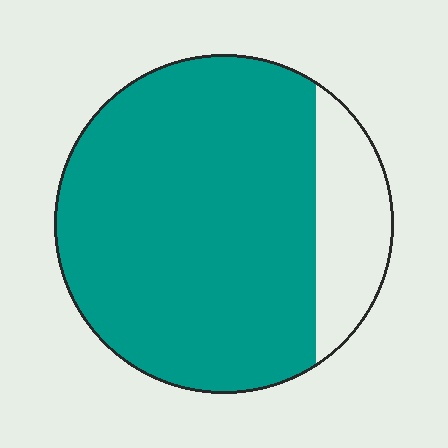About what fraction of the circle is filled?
About five sixths (5/6).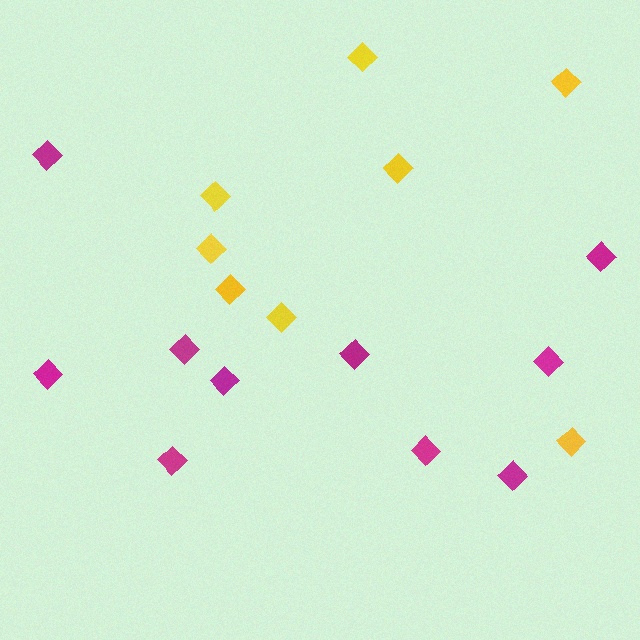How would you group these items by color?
There are 2 groups: one group of yellow diamonds (8) and one group of magenta diamonds (10).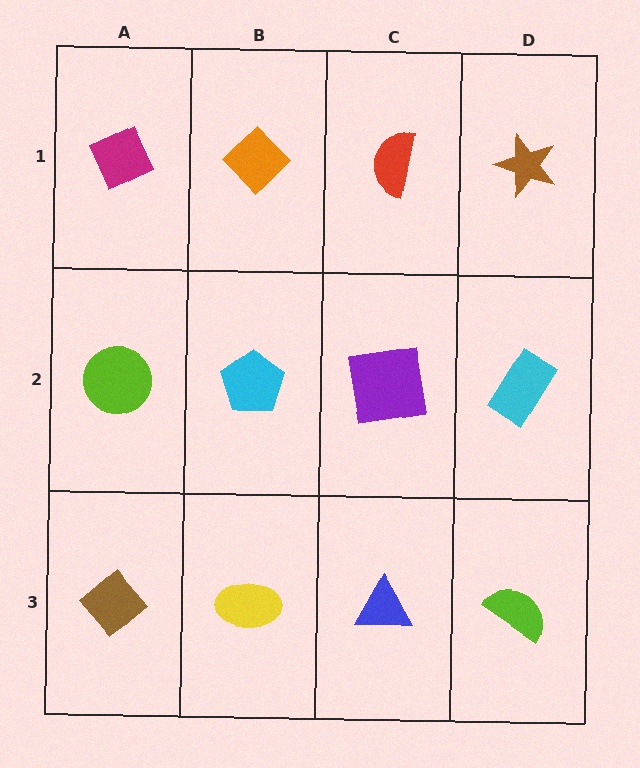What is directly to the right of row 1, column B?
A red semicircle.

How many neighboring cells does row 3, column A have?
2.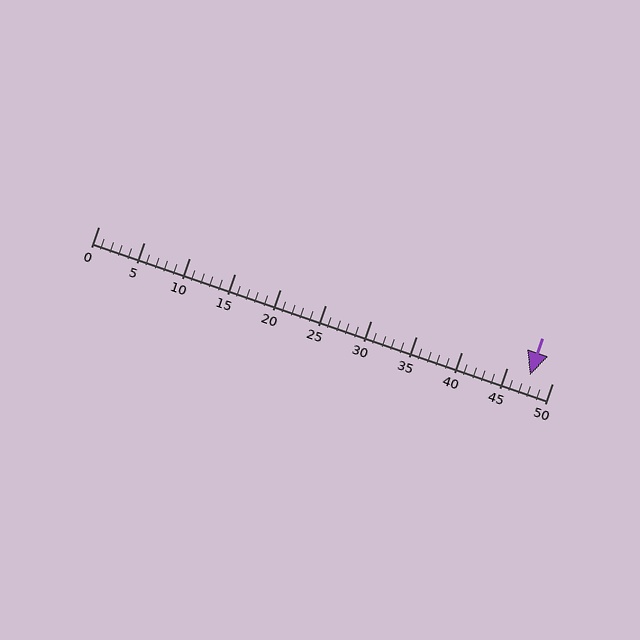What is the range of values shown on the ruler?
The ruler shows values from 0 to 50.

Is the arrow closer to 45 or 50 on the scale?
The arrow is closer to 50.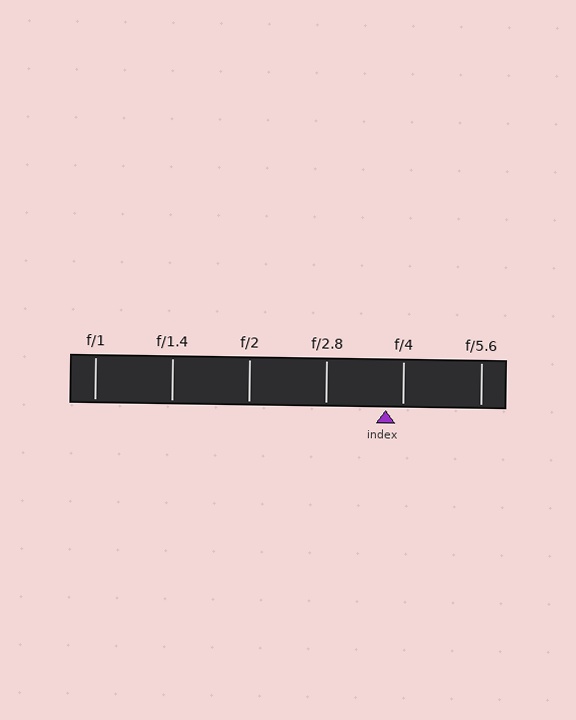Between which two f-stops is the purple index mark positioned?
The index mark is between f/2.8 and f/4.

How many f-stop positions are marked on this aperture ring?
There are 6 f-stop positions marked.